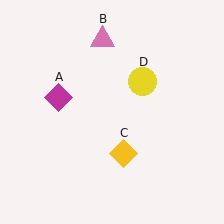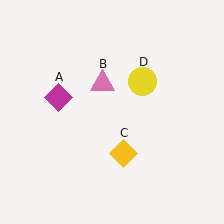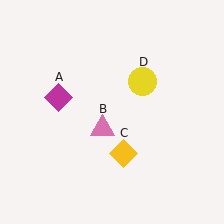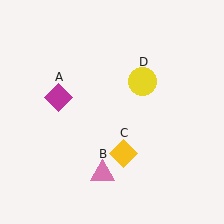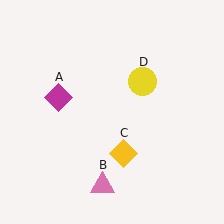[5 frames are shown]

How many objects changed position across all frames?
1 object changed position: pink triangle (object B).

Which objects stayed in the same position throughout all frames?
Magenta diamond (object A) and yellow diamond (object C) and yellow circle (object D) remained stationary.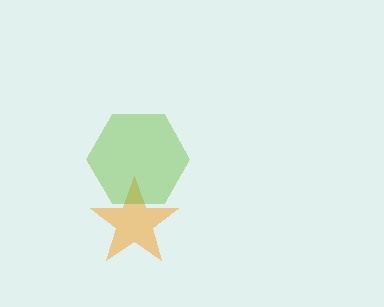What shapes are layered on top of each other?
The layered shapes are: an orange star, a lime hexagon.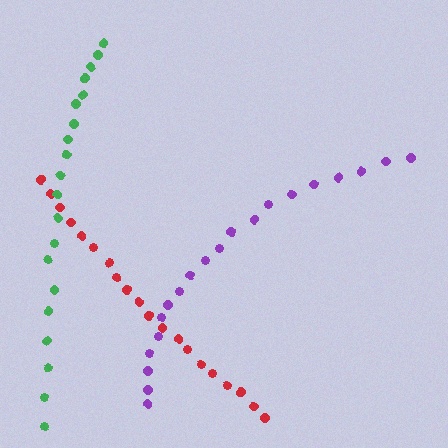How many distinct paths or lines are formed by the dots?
There are 3 distinct paths.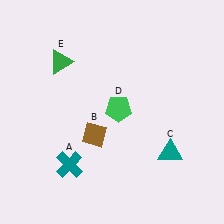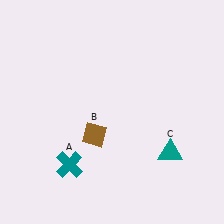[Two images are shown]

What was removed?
The green pentagon (D), the green triangle (E) were removed in Image 2.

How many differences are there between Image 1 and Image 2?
There are 2 differences between the two images.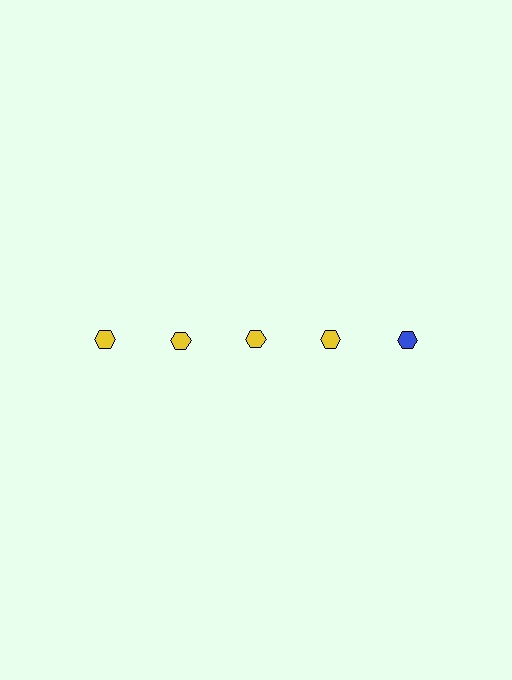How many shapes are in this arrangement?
There are 5 shapes arranged in a grid pattern.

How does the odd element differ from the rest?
It has a different color: blue instead of yellow.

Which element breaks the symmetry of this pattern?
The blue hexagon in the top row, rightmost column breaks the symmetry. All other shapes are yellow hexagons.